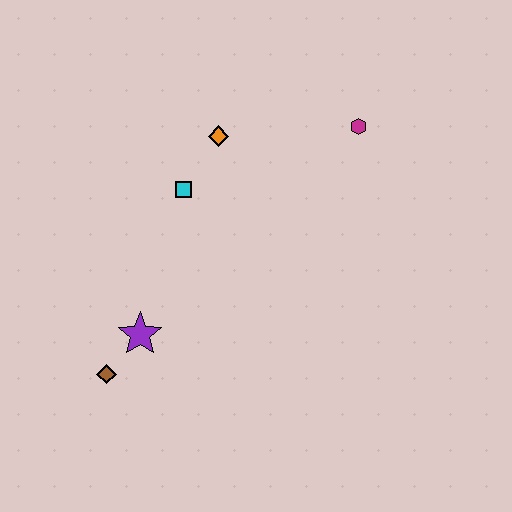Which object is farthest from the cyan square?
The brown diamond is farthest from the cyan square.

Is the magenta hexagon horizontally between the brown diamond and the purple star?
No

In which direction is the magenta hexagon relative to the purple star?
The magenta hexagon is to the right of the purple star.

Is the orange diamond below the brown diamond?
No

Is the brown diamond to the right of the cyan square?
No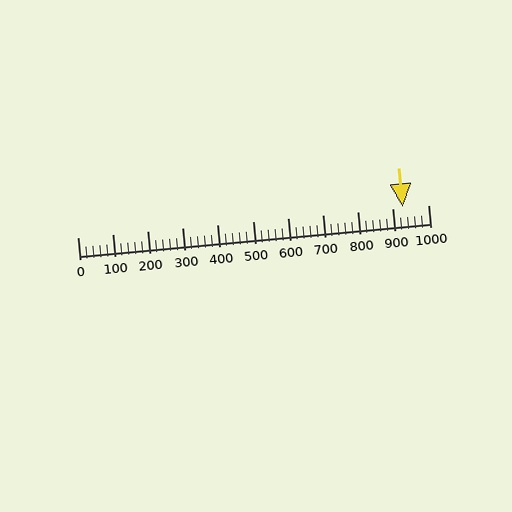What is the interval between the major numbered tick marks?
The major tick marks are spaced 100 units apart.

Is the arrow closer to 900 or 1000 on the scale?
The arrow is closer to 900.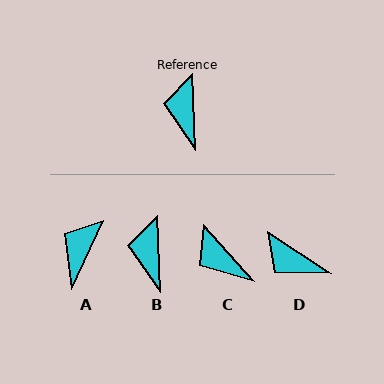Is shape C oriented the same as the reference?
No, it is off by about 39 degrees.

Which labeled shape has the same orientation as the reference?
B.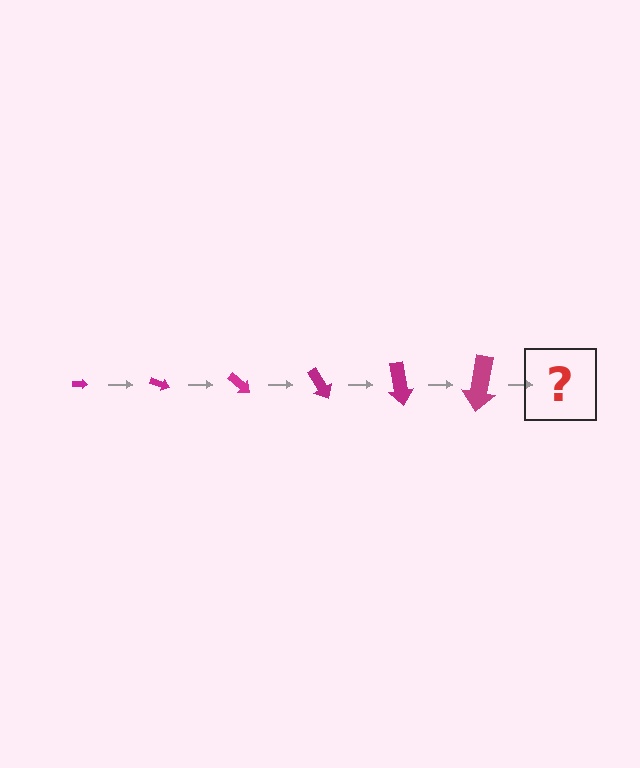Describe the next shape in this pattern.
It should be an arrow, larger than the previous one and rotated 120 degrees from the start.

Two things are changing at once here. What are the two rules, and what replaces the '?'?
The two rules are that the arrow grows larger each step and it rotates 20 degrees each step. The '?' should be an arrow, larger than the previous one and rotated 120 degrees from the start.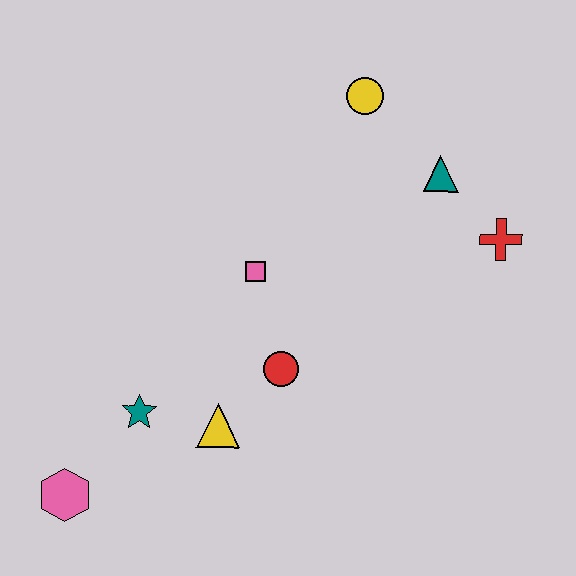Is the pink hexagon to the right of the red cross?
No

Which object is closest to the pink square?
The red circle is closest to the pink square.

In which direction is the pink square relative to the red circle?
The pink square is above the red circle.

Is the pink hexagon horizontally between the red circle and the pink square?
No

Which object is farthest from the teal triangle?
The pink hexagon is farthest from the teal triangle.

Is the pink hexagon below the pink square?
Yes